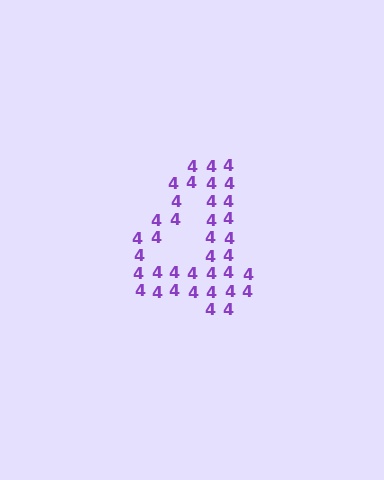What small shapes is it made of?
It is made of small digit 4's.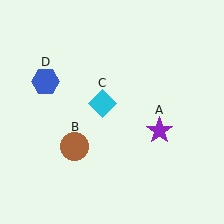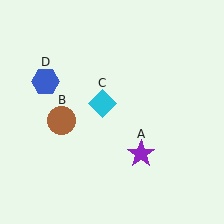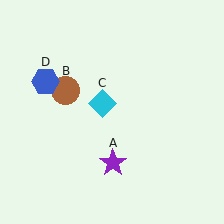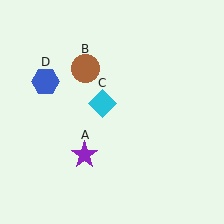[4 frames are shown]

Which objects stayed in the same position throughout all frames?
Cyan diamond (object C) and blue hexagon (object D) remained stationary.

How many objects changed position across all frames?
2 objects changed position: purple star (object A), brown circle (object B).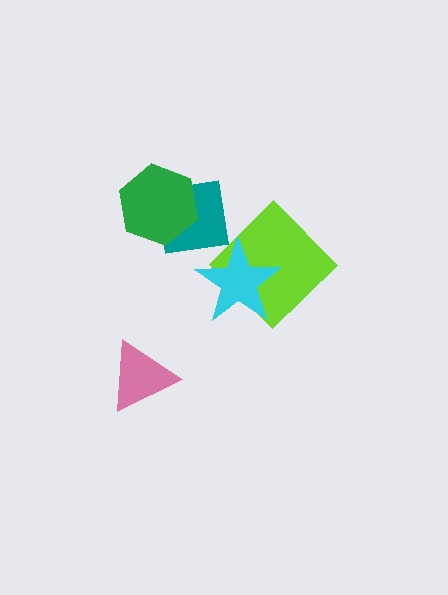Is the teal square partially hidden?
Yes, it is partially covered by another shape.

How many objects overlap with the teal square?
1 object overlaps with the teal square.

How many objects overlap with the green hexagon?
1 object overlaps with the green hexagon.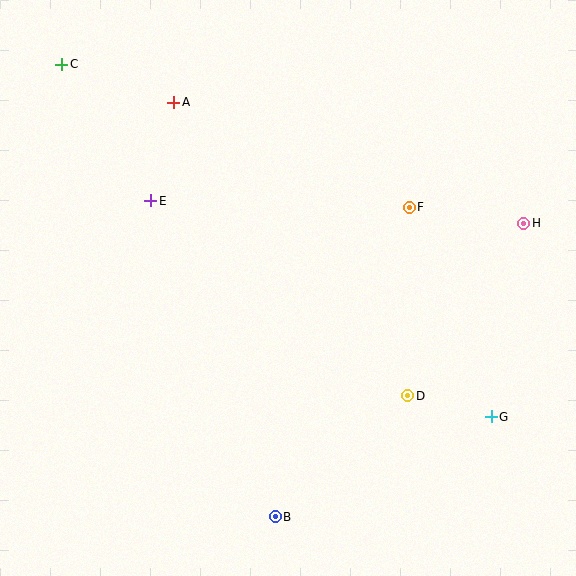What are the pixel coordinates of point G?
Point G is at (491, 417).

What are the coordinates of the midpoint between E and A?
The midpoint between E and A is at (162, 152).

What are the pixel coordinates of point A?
Point A is at (174, 102).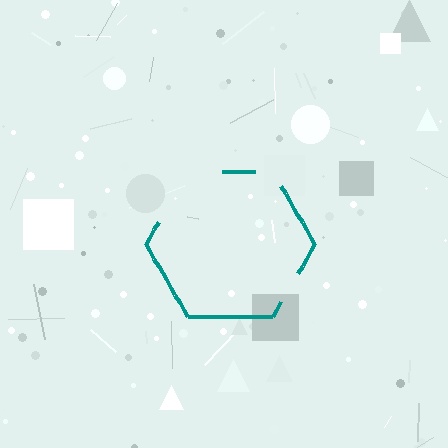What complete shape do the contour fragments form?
The contour fragments form a hexagon.